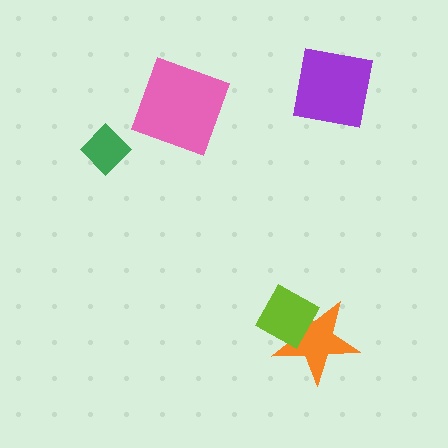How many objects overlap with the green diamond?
0 objects overlap with the green diamond.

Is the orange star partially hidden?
Yes, it is partially covered by another shape.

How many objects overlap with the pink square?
0 objects overlap with the pink square.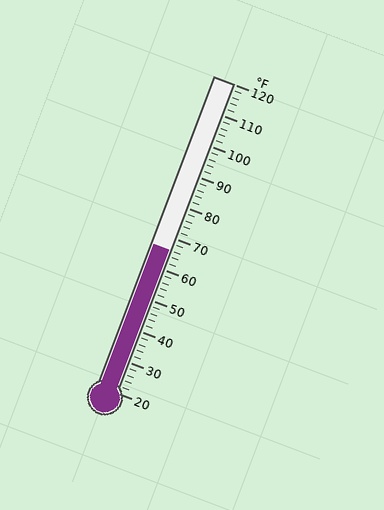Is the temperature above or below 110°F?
The temperature is below 110°F.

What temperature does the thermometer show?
The thermometer shows approximately 66°F.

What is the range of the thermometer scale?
The thermometer scale ranges from 20°F to 120°F.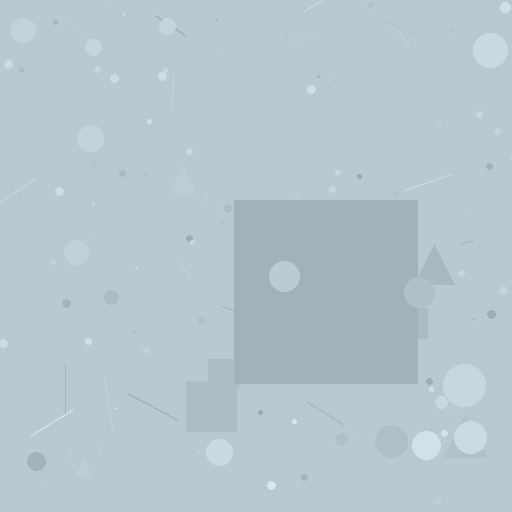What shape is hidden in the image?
A square is hidden in the image.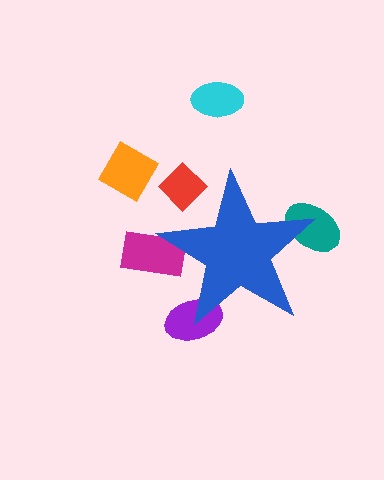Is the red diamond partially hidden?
Yes, the red diamond is partially hidden behind the blue star.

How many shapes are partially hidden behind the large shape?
4 shapes are partially hidden.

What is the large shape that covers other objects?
A blue star.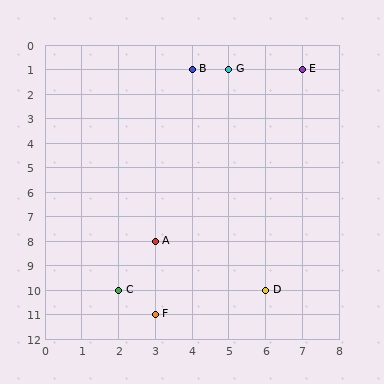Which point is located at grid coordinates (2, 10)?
Point C is at (2, 10).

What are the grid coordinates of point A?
Point A is at grid coordinates (3, 8).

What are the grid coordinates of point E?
Point E is at grid coordinates (7, 1).